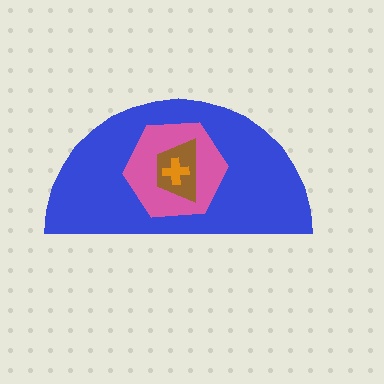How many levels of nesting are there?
4.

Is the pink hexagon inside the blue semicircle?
Yes.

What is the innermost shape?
The orange cross.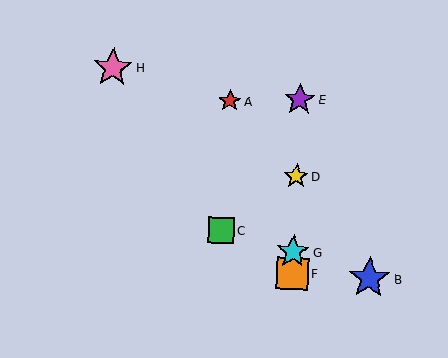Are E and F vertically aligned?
Yes, both are at x≈300.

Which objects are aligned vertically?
Objects D, E, F, G are aligned vertically.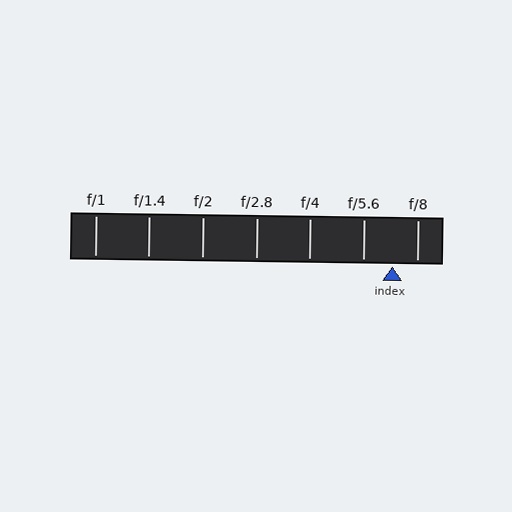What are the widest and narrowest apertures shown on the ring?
The widest aperture shown is f/1 and the narrowest is f/8.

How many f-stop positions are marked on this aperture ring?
There are 7 f-stop positions marked.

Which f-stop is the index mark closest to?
The index mark is closest to f/8.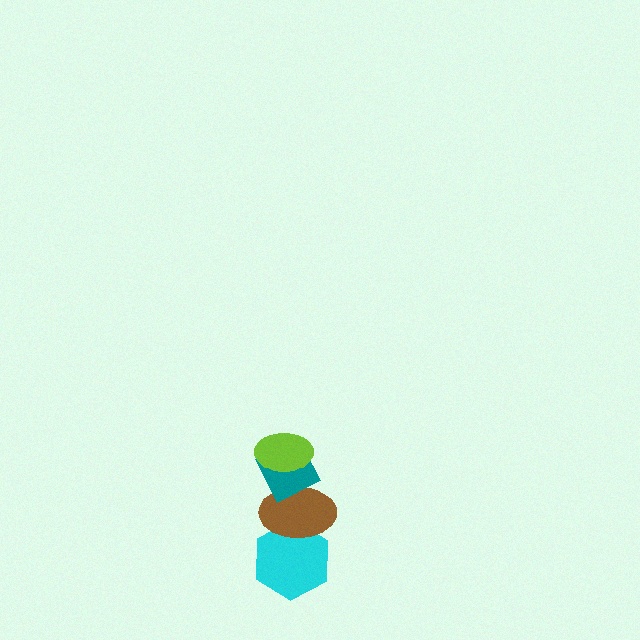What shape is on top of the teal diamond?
The lime ellipse is on top of the teal diamond.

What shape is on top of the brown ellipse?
The teal diamond is on top of the brown ellipse.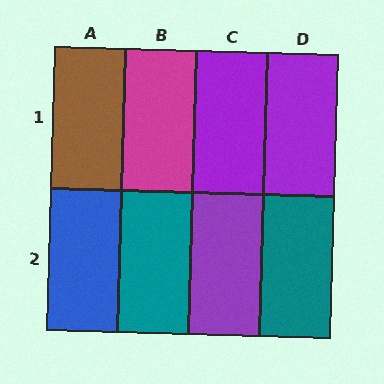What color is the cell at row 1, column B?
Magenta.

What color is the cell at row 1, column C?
Purple.